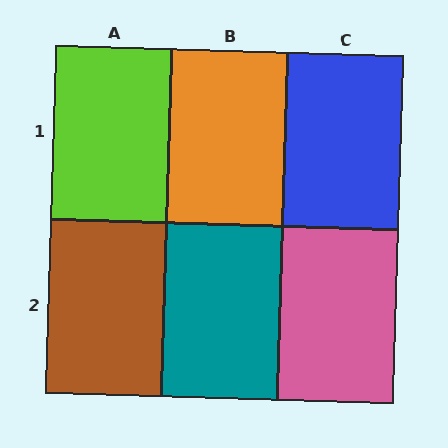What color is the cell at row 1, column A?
Lime.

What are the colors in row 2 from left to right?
Brown, teal, pink.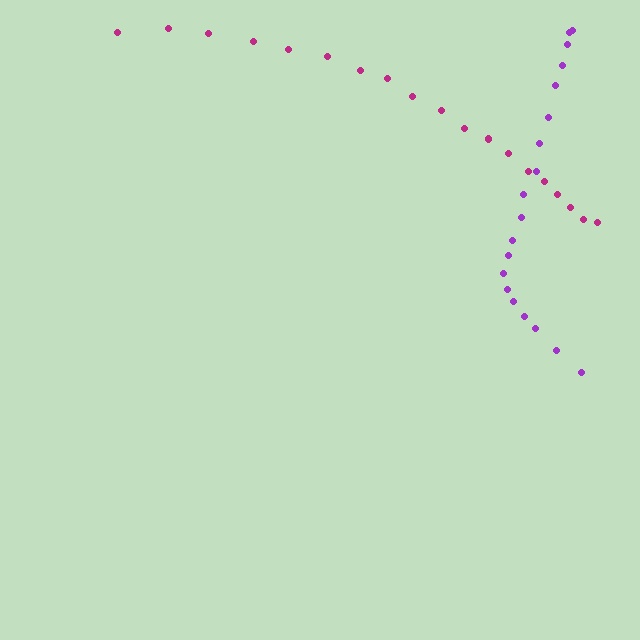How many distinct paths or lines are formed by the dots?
There are 2 distinct paths.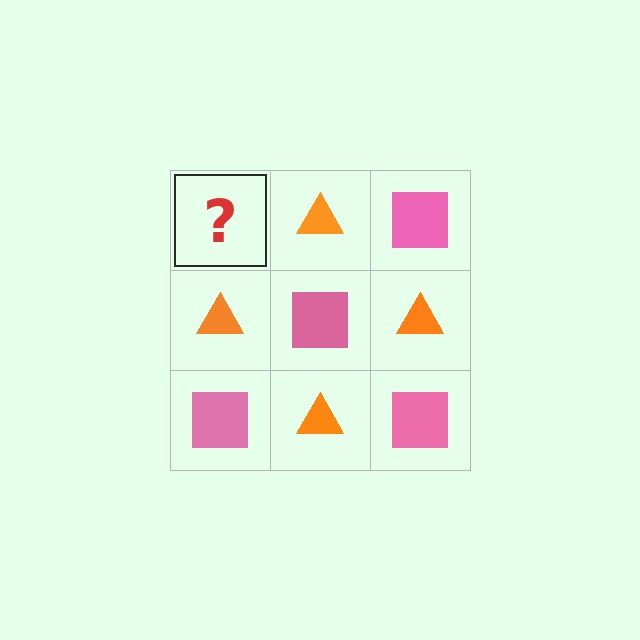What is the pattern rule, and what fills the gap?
The rule is that it alternates pink square and orange triangle in a checkerboard pattern. The gap should be filled with a pink square.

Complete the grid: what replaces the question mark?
The question mark should be replaced with a pink square.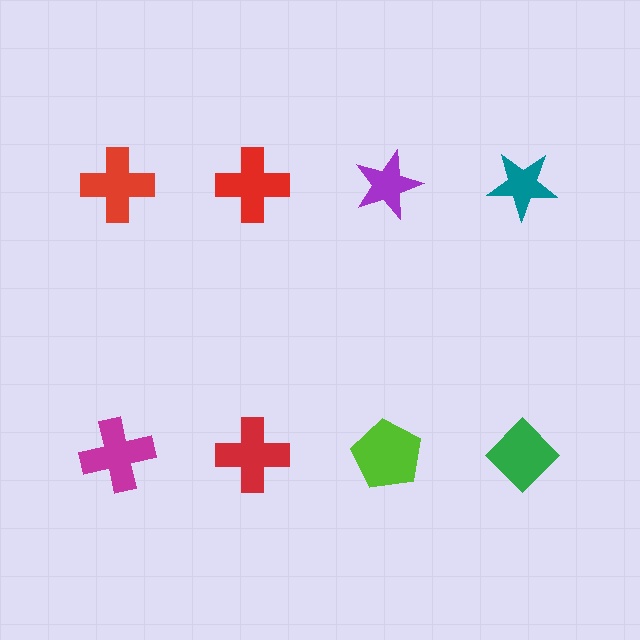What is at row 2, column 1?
A magenta cross.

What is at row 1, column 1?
A red cross.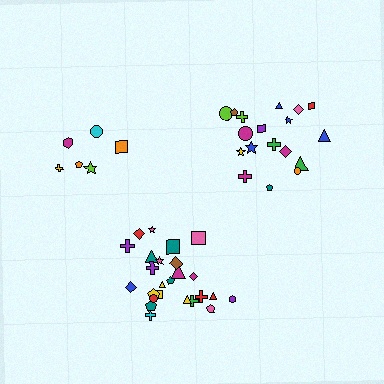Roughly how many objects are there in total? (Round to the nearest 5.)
Roughly 50 objects in total.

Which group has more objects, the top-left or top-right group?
The top-right group.